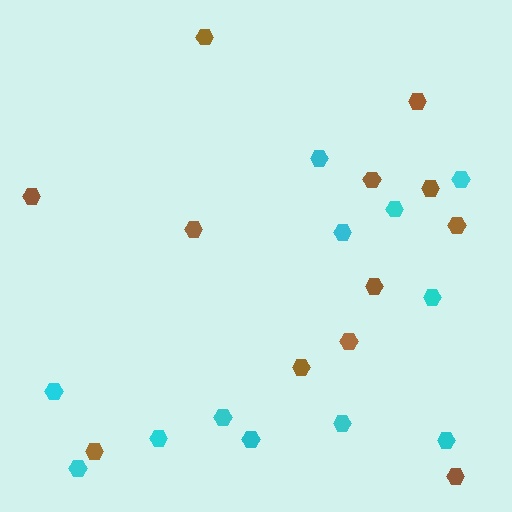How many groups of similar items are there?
There are 2 groups: one group of brown hexagons (12) and one group of cyan hexagons (12).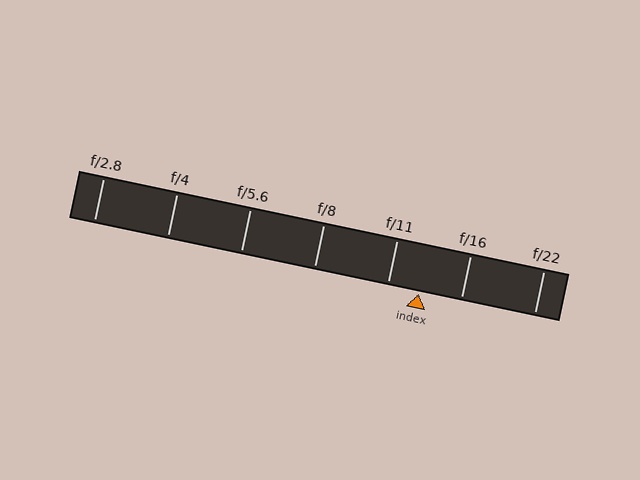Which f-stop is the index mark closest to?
The index mark is closest to f/11.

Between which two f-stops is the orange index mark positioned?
The index mark is between f/11 and f/16.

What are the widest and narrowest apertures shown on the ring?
The widest aperture shown is f/2.8 and the narrowest is f/22.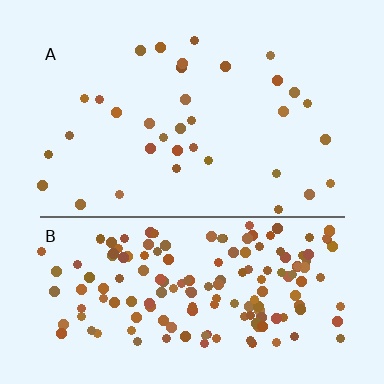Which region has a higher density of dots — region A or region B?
B (the bottom).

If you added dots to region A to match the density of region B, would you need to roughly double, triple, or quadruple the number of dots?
Approximately quadruple.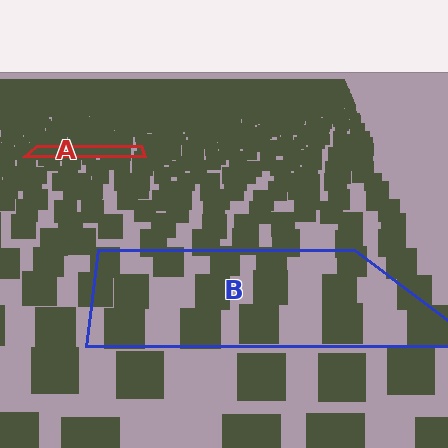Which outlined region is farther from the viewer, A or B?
Region A is farther from the viewer — the texture elements inside it appear smaller and more densely packed.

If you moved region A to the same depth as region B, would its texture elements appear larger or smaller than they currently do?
They would appear larger. At a closer depth, the same texture elements are projected at a bigger on-screen size.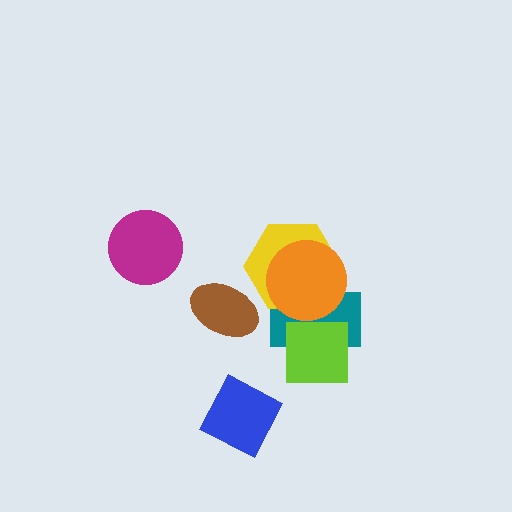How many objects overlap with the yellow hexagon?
2 objects overlap with the yellow hexagon.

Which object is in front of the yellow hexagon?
The orange circle is in front of the yellow hexagon.